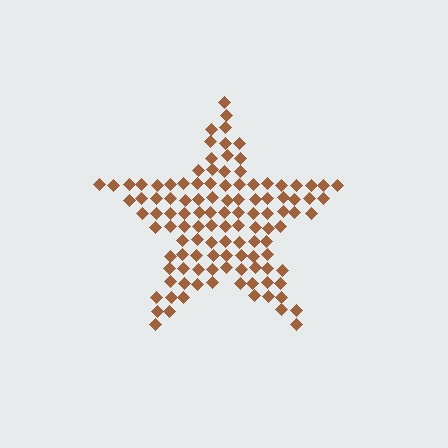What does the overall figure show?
The overall figure shows a star.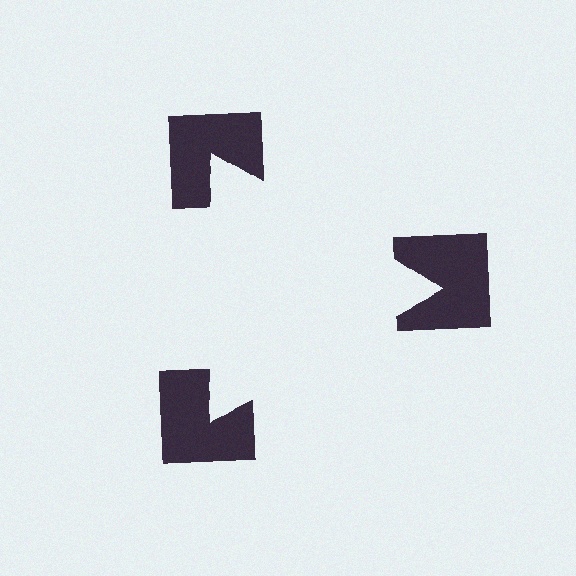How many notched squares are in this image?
There are 3 — one at each vertex of the illusory triangle.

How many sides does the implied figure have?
3 sides.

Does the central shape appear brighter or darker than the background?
It typically appears slightly brighter than the background, even though no actual brightness change is drawn.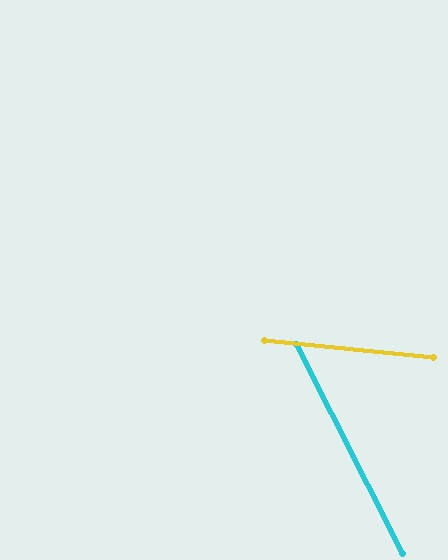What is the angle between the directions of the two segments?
Approximately 58 degrees.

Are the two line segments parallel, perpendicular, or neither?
Neither parallel nor perpendicular — they differ by about 58°.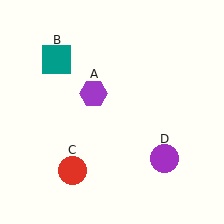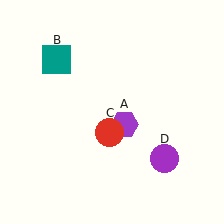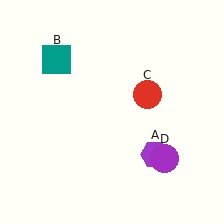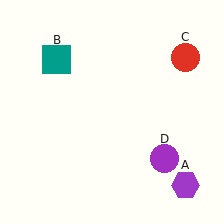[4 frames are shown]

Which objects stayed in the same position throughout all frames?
Teal square (object B) and purple circle (object D) remained stationary.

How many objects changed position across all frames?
2 objects changed position: purple hexagon (object A), red circle (object C).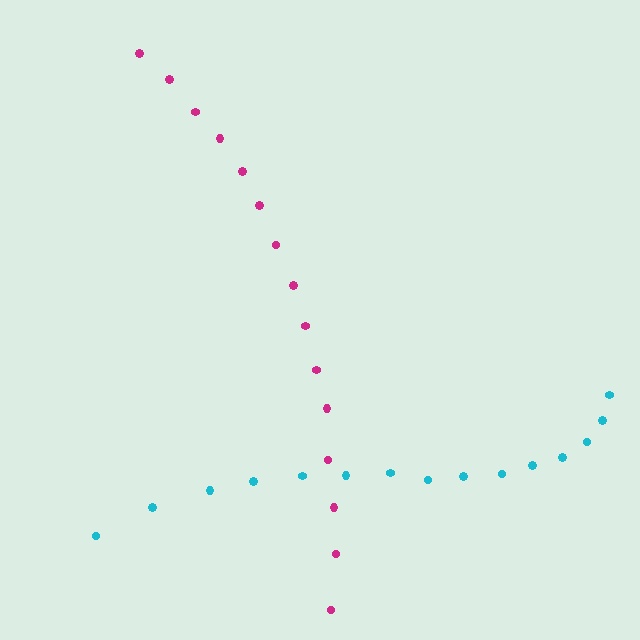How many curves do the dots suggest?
There are 2 distinct paths.